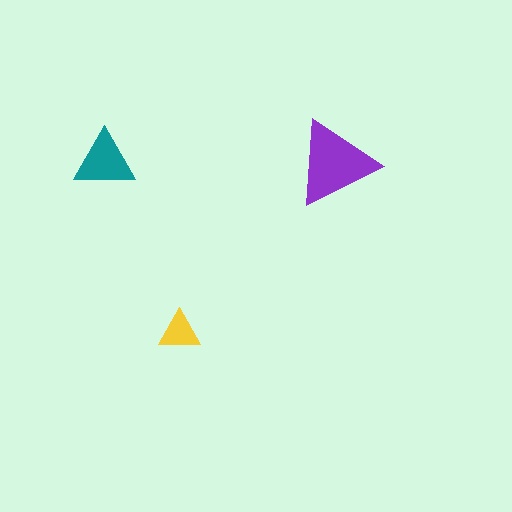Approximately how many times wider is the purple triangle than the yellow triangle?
About 2 times wider.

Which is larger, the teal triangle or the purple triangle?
The purple one.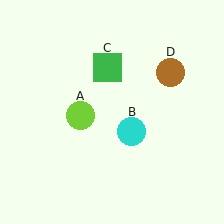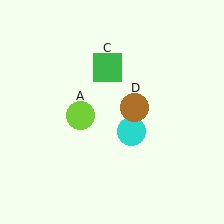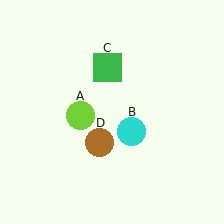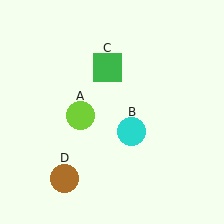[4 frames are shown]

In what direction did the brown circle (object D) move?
The brown circle (object D) moved down and to the left.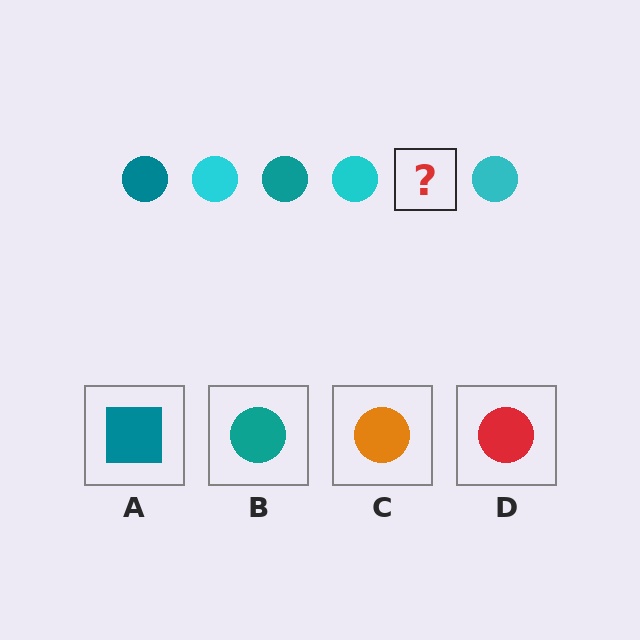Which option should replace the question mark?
Option B.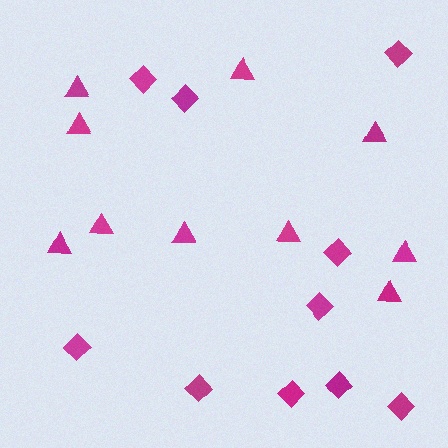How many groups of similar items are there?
There are 2 groups: one group of triangles (10) and one group of diamonds (10).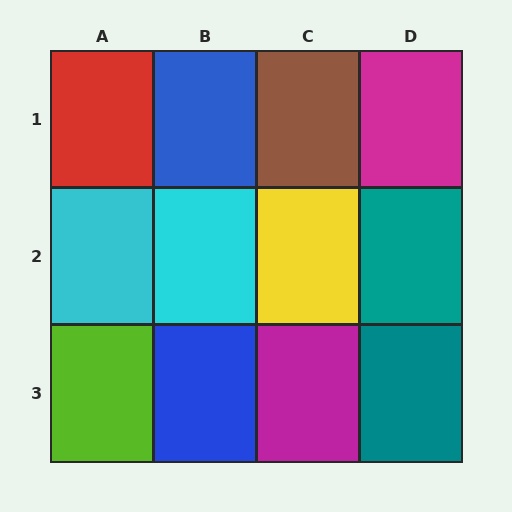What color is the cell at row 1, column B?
Blue.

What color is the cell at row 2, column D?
Teal.